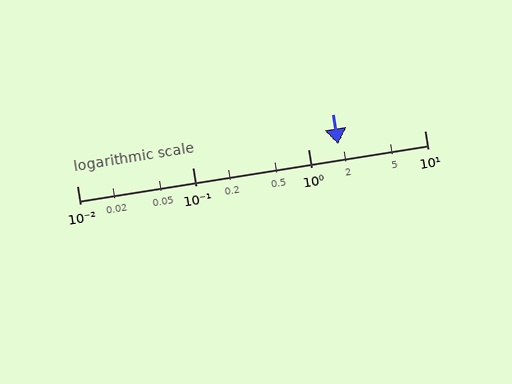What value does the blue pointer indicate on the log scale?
The pointer indicates approximately 1.8.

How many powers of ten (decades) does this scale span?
The scale spans 3 decades, from 0.01 to 10.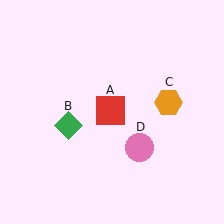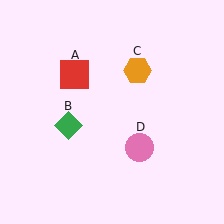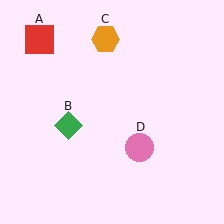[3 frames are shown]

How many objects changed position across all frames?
2 objects changed position: red square (object A), orange hexagon (object C).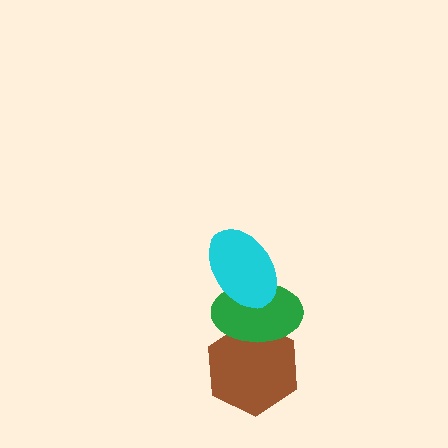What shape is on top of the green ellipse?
The cyan ellipse is on top of the green ellipse.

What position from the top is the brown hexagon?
The brown hexagon is 3rd from the top.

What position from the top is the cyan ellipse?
The cyan ellipse is 1st from the top.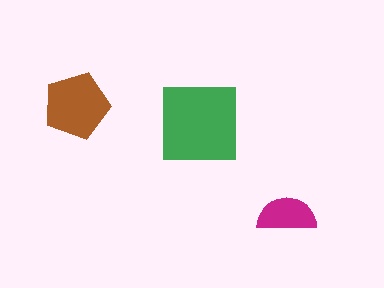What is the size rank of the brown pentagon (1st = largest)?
2nd.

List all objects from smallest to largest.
The magenta semicircle, the brown pentagon, the green square.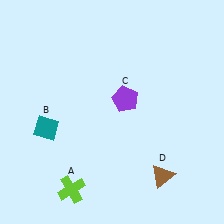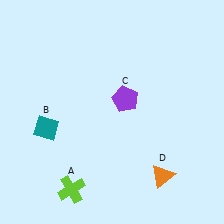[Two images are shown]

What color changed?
The triangle (D) changed from brown in Image 1 to orange in Image 2.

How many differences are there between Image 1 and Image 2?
There is 1 difference between the two images.